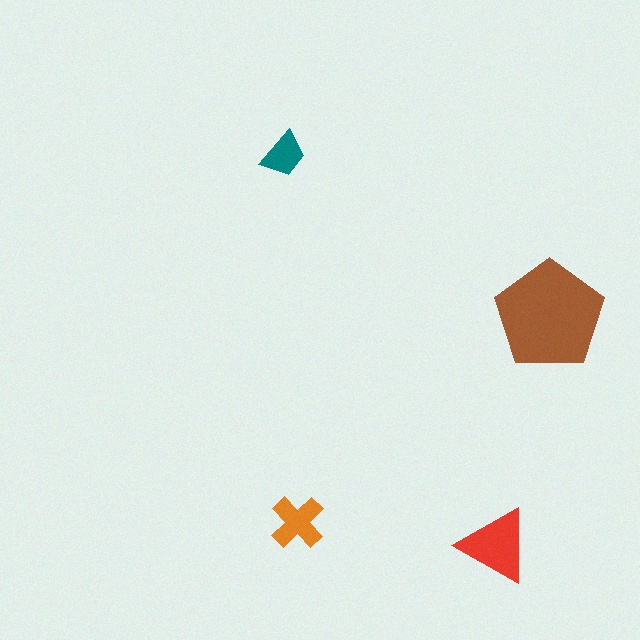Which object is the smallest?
The teal trapezoid.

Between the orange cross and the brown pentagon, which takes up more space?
The brown pentagon.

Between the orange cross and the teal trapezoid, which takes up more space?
The orange cross.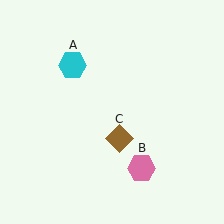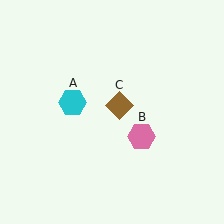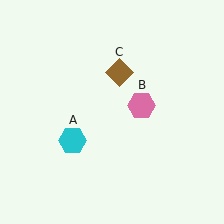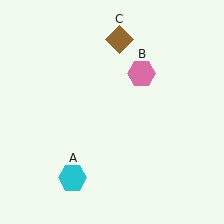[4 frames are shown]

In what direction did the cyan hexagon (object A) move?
The cyan hexagon (object A) moved down.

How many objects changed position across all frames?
3 objects changed position: cyan hexagon (object A), pink hexagon (object B), brown diamond (object C).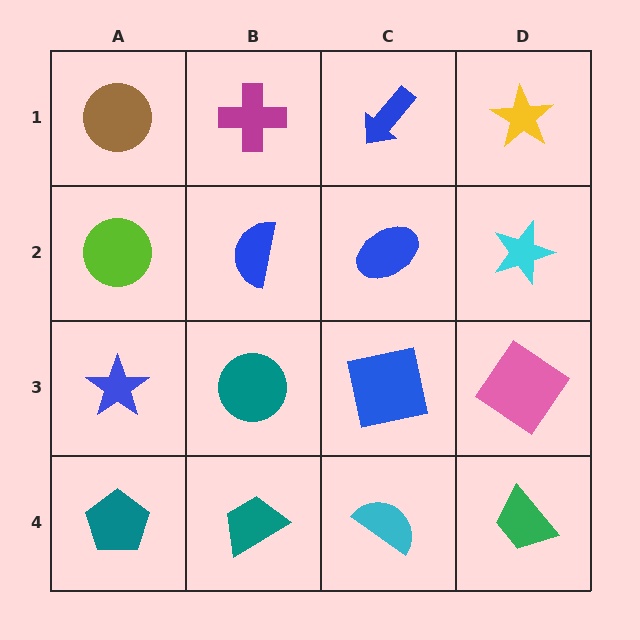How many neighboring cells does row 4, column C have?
3.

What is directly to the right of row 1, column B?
A blue arrow.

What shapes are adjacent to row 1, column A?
A lime circle (row 2, column A), a magenta cross (row 1, column B).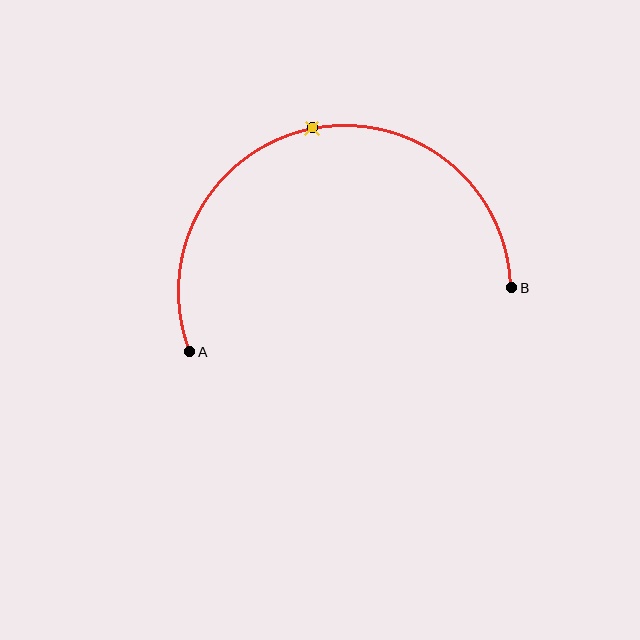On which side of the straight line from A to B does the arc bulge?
The arc bulges above the straight line connecting A and B.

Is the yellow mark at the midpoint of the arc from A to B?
Yes. The yellow mark lies on the arc at equal arc-length from both A and B — it is the arc midpoint.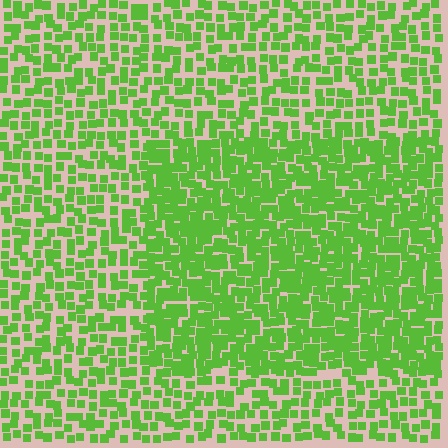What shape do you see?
I see a rectangle.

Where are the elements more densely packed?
The elements are more densely packed inside the rectangle boundary.